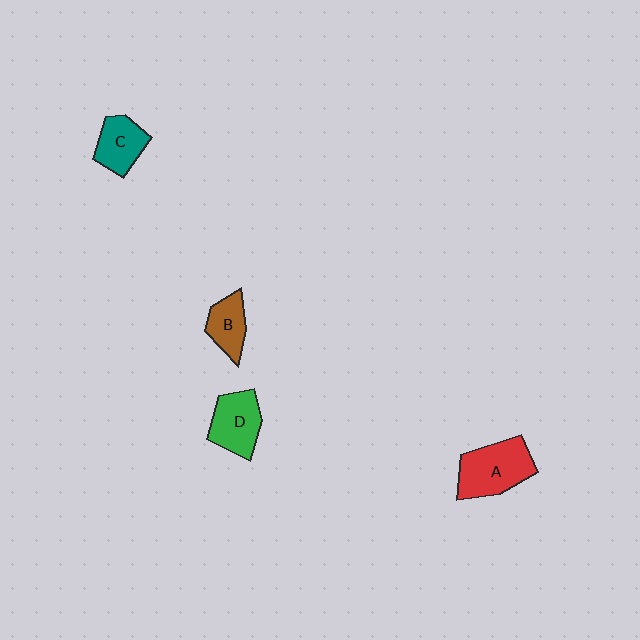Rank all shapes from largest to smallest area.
From largest to smallest: A (red), D (green), C (teal), B (brown).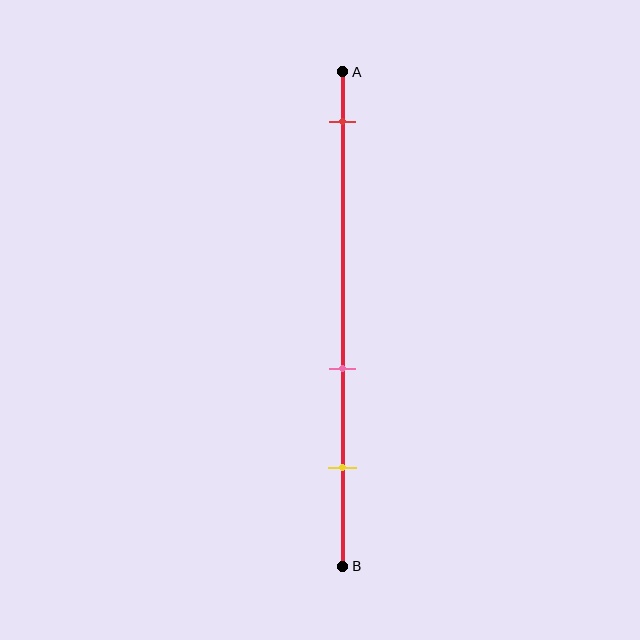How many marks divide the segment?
There are 3 marks dividing the segment.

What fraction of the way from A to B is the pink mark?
The pink mark is approximately 60% (0.6) of the way from A to B.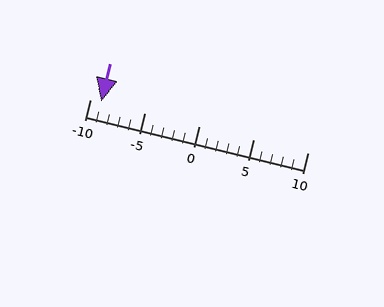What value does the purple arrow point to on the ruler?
The purple arrow points to approximately -9.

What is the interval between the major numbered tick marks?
The major tick marks are spaced 5 units apart.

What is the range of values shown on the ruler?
The ruler shows values from -10 to 10.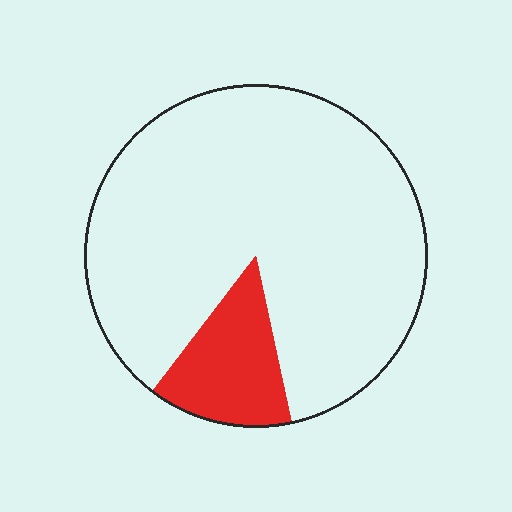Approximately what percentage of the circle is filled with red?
Approximately 15%.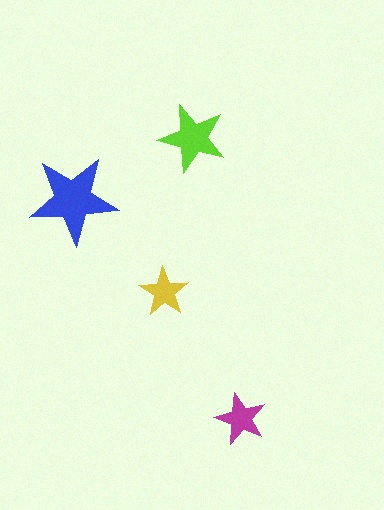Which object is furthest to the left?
The blue star is leftmost.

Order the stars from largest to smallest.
the blue one, the lime one, the magenta one, the yellow one.